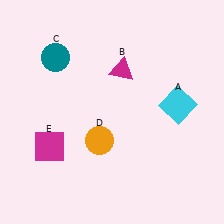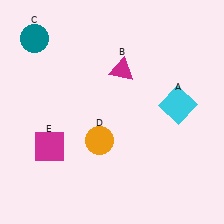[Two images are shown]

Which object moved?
The teal circle (C) moved left.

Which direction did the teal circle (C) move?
The teal circle (C) moved left.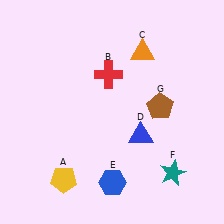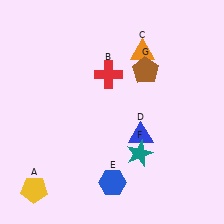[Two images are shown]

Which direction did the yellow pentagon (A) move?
The yellow pentagon (A) moved left.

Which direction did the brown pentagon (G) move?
The brown pentagon (G) moved up.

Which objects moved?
The objects that moved are: the yellow pentagon (A), the teal star (F), the brown pentagon (G).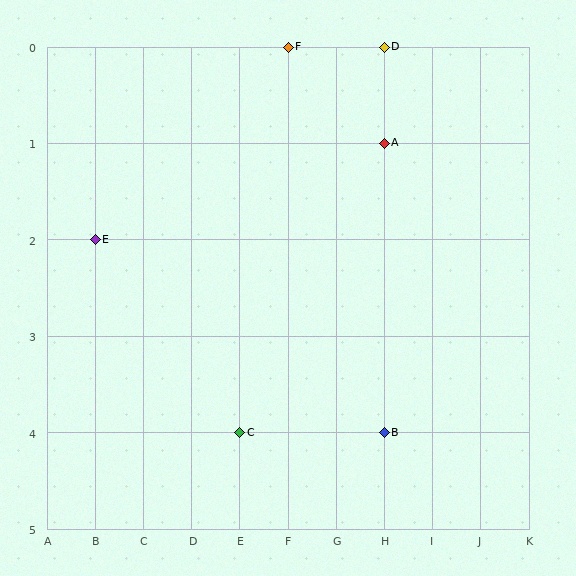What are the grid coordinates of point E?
Point E is at grid coordinates (B, 2).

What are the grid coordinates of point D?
Point D is at grid coordinates (H, 0).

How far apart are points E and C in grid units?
Points E and C are 3 columns and 2 rows apart (about 3.6 grid units diagonally).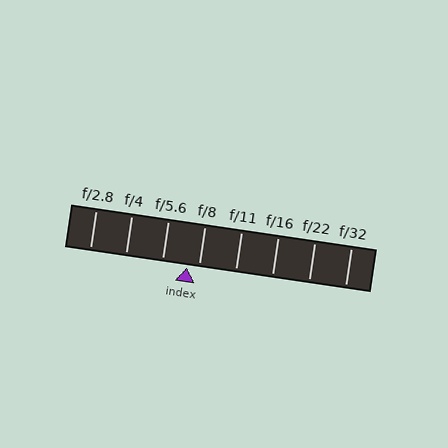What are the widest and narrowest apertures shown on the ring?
The widest aperture shown is f/2.8 and the narrowest is f/32.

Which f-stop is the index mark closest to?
The index mark is closest to f/8.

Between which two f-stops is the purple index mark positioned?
The index mark is between f/5.6 and f/8.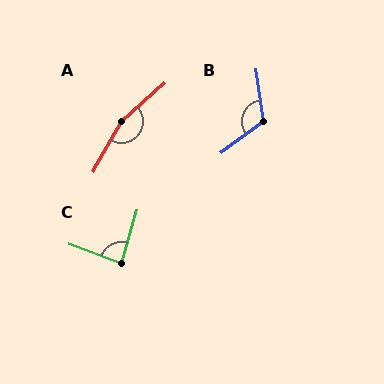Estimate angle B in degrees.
Approximately 119 degrees.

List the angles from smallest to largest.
C (86°), B (119°), A (161°).